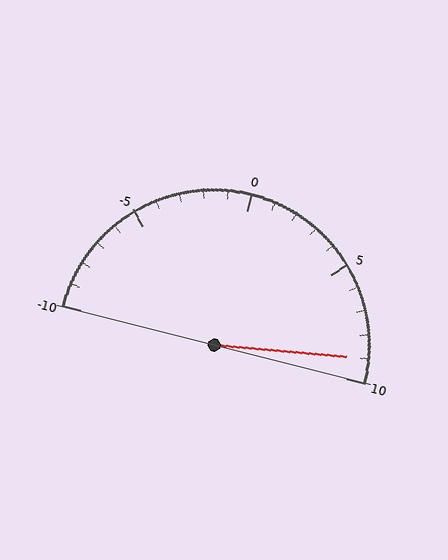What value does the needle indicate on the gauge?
The needle indicates approximately 9.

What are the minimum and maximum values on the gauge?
The gauge ranges from -10 to 10.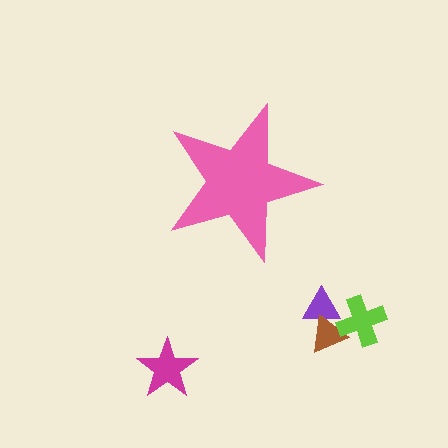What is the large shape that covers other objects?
A pink star.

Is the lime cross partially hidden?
No, the lime cross is fully visible.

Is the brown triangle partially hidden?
No, the brown triangle is fully visible.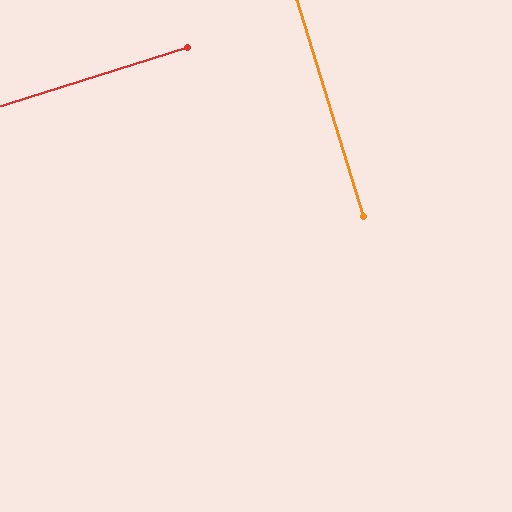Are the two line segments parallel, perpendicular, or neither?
Perpendicular — they meet at approximately 90°.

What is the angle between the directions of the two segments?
Approximately 90 degrees.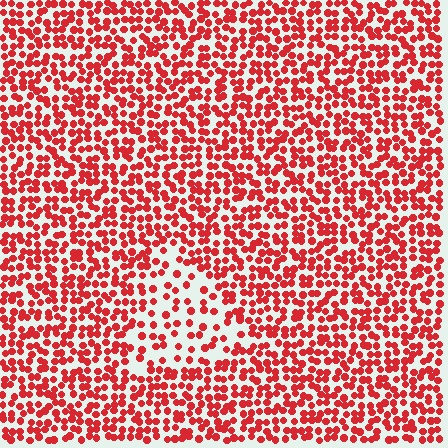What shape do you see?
I see a triangle.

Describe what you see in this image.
The image contains small red elements arranged at two different densities. A triangle-shaped region is visible where the elements are less densely packed than the surrounding area.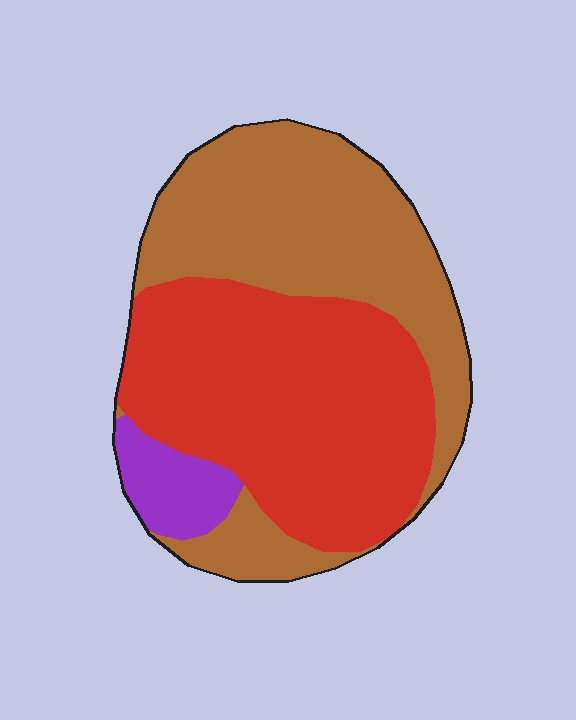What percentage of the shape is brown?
Brown covers 44% of the shape.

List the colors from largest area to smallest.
From largest to smallest: red, brown, purple.